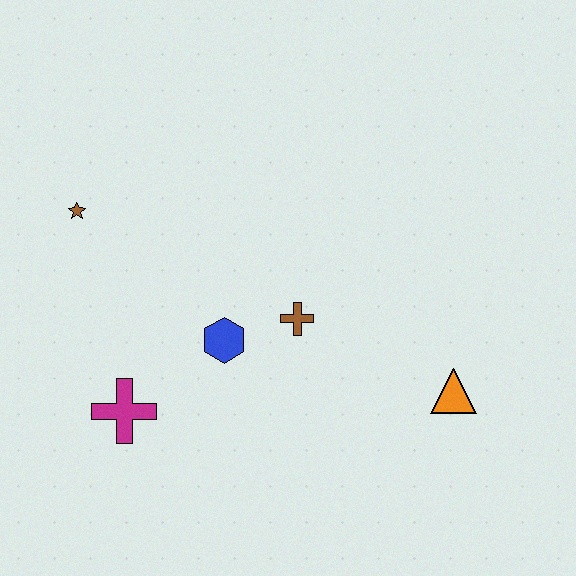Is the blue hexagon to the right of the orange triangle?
No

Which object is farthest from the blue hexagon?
The orange triangle is farthest from the blue hexagon.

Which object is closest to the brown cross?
The blue hexagon is closest to the brown cross.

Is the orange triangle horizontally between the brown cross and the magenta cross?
No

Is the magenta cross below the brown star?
Yes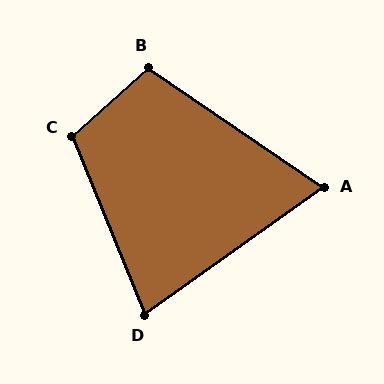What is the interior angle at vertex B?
Approximately 103 degrees (obtuse).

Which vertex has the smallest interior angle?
A, at approximately 70 degrees.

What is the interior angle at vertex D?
Approximately 77 degrees (acute).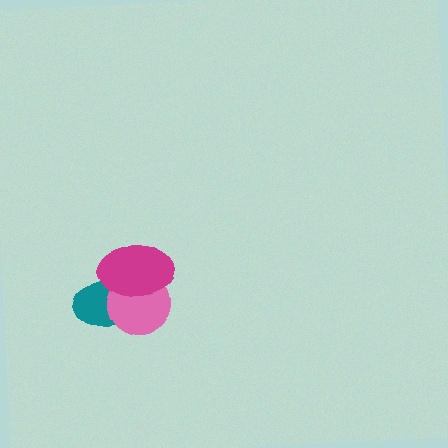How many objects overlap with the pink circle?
2 objects overlap with the pink circle.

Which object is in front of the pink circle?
The magenta ellipse is in front of the pink circle.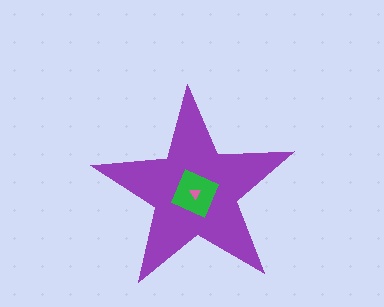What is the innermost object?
The pink triangle.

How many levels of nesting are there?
3.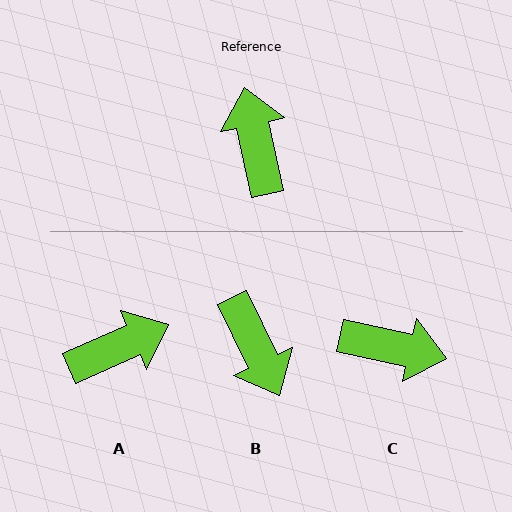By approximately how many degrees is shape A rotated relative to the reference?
Approximately 78 degrees clockwise.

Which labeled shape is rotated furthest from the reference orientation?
B, about 166 degrees away.